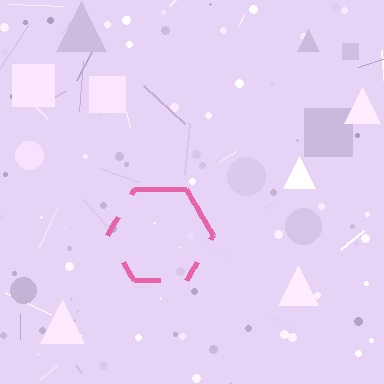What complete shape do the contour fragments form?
The contour fragments form a hexagon.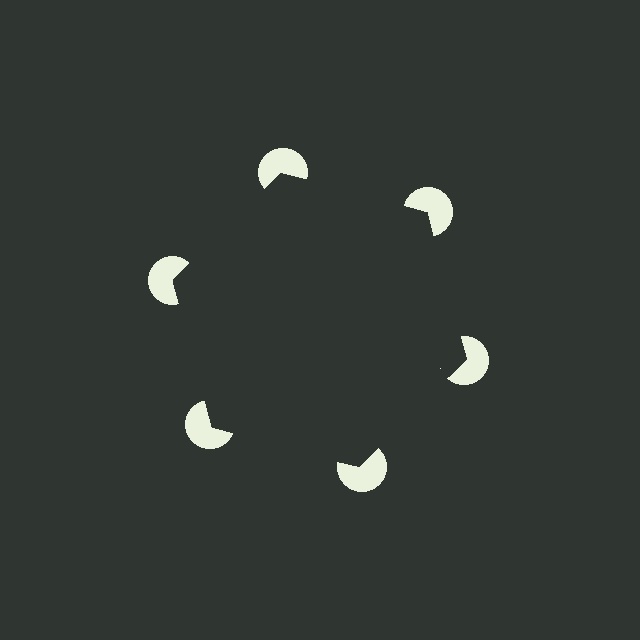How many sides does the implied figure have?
6 sides.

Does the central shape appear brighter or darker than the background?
It typically appears slightly darker than the background, even though no actual brightness change is drawn.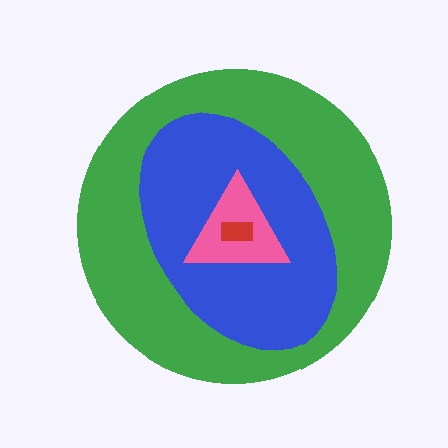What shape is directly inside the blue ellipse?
The pink triangle.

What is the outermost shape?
The green circle.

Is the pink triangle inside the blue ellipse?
Yes.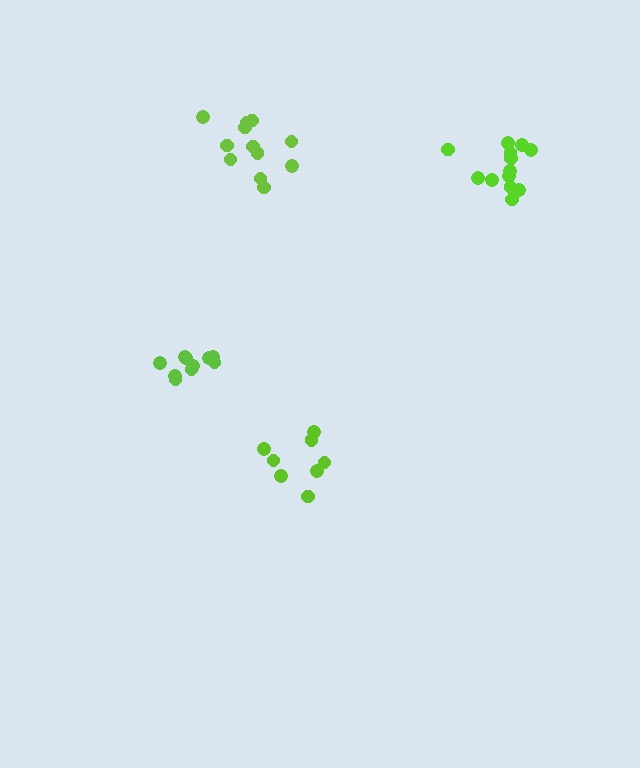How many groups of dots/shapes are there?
There are 4 groups.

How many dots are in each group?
Group 1: 13 dots, Group 2: 10 dots, Group 3: 8 dots, Group 4: 12 dots (43 total).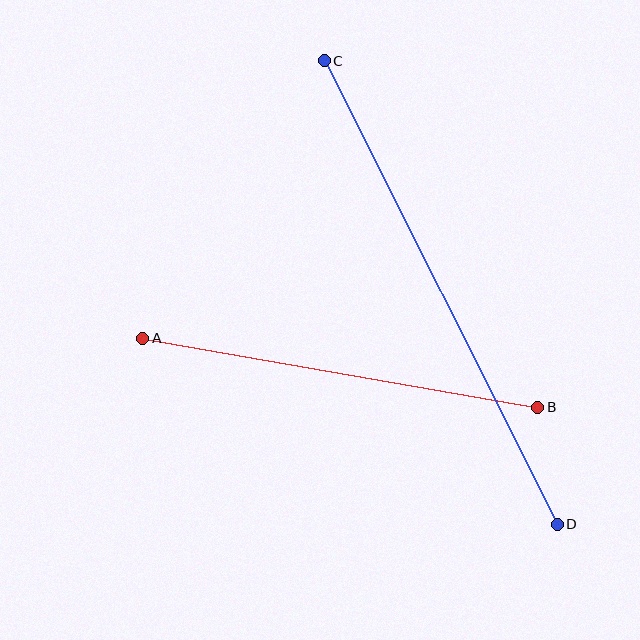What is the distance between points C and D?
The distance is approximately 519 pixels.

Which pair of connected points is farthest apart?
Points C and D are farthest apart.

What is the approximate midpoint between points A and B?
The midpoint is at approximately (340, 373) pixels.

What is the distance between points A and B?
The distance is approximately 401 pixels.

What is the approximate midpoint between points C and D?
The midpoint is at approximately (441, 293) pixels.